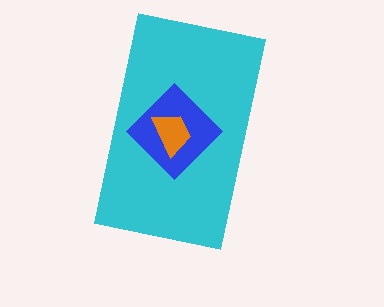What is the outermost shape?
The cyan rectangle.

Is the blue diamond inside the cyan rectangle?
Yes.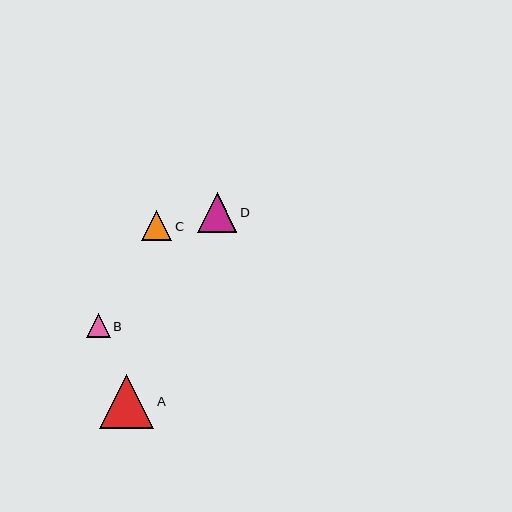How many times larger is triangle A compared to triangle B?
Triangle A is approximately 2.3 times the size of triangle B.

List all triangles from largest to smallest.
From largest to smallest: A, D, C, B.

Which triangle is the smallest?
Triangle B is the smallest with a size of approximately 24 pixels.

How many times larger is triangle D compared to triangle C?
Triangle D is approximately 1.3 times the size of triangle C.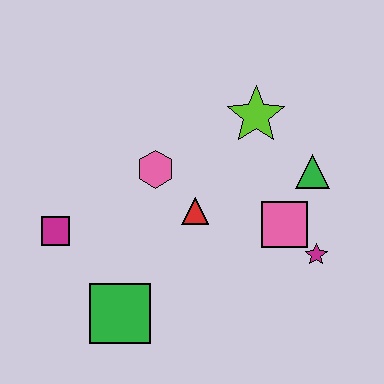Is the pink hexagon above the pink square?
Yes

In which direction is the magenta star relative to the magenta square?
The magenta star is to the right of the magenta square.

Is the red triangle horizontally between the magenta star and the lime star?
No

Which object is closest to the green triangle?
The pink square is closest to the green triangle.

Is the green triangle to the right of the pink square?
Yes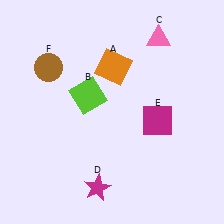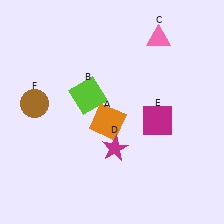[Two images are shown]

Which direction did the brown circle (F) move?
The brown circle (F) moved down.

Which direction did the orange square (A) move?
The orange square (A) moved down.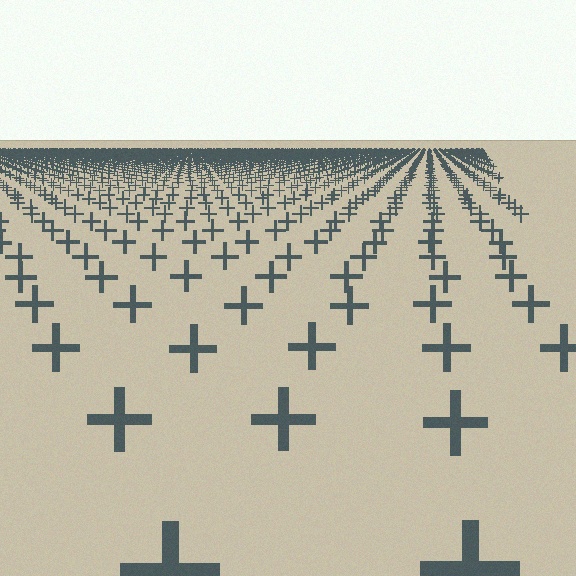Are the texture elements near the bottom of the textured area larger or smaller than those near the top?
Larger. Near the bottom, elements are closer to the viewer and appear at a bigger on-screen size.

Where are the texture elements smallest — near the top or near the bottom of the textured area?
Near the top.